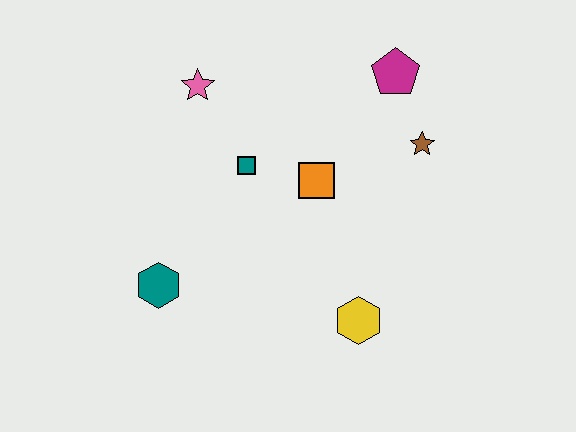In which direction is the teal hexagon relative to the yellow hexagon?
The teal hexagon is to the left of the yellow hexagon.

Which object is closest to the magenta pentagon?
The brown star is closest to the magenta pentagon.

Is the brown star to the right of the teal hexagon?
Yes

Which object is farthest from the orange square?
The teal hexagon is farthest from the orange square.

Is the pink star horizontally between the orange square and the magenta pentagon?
No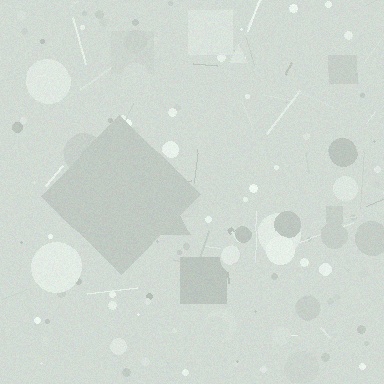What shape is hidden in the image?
A diamond is hidden in the image.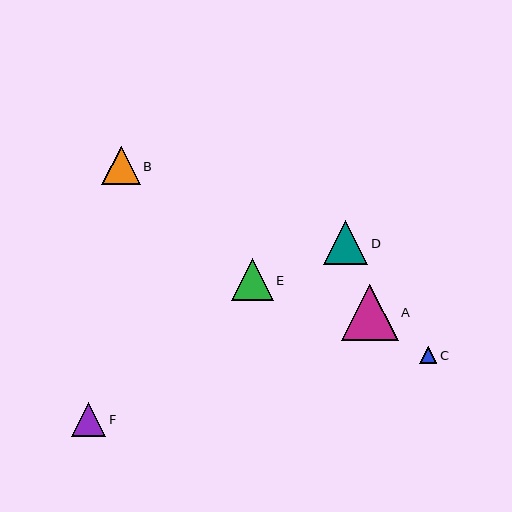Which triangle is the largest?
Triangle A is the largest with a size of approximately 57 pixels.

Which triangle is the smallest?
Triangle C is the smallest with a size of approximately 17 pixels.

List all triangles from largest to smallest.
From largest to smallest: A, D, E, B, F, C.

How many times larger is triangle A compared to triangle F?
Triangle A is approximately 1.7 times the size of triangle F.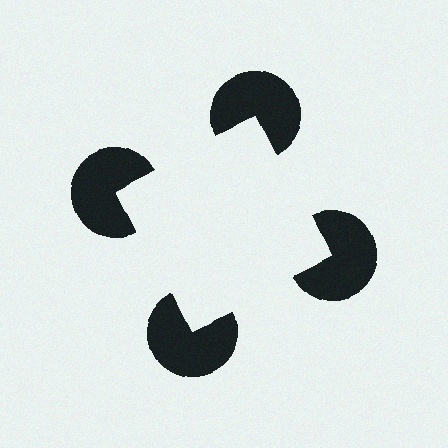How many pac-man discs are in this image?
There are 4 — one at each vertex of the illusory square.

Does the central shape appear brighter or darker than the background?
It typically appears slightly brighter than the background, even though no actual brightness change is drawn.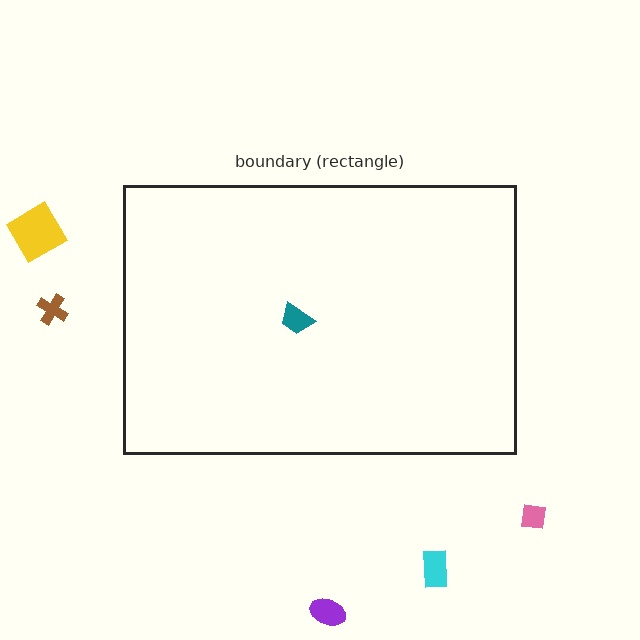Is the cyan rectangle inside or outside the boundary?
Outside.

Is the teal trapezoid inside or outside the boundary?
Inside.